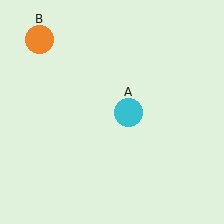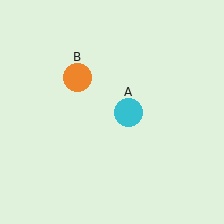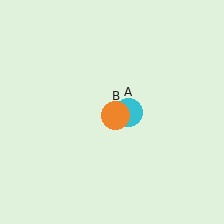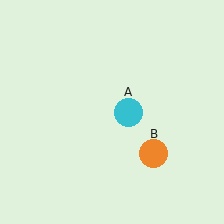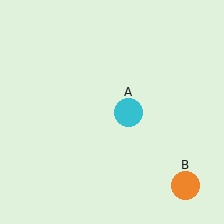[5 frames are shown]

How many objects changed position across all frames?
1 object changed position: orange circle (object B).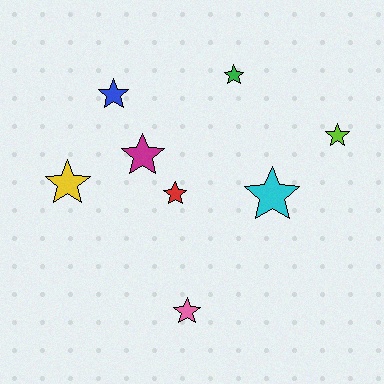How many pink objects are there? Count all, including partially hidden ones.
There is 1 pink object.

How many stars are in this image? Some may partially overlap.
There are 8 stars.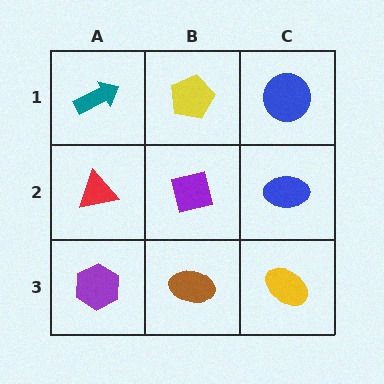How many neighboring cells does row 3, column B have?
3.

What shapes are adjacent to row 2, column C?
A blue circle (row 1, column C), a yellow ellipse (row 3, column C), a purple square (row 2, column B).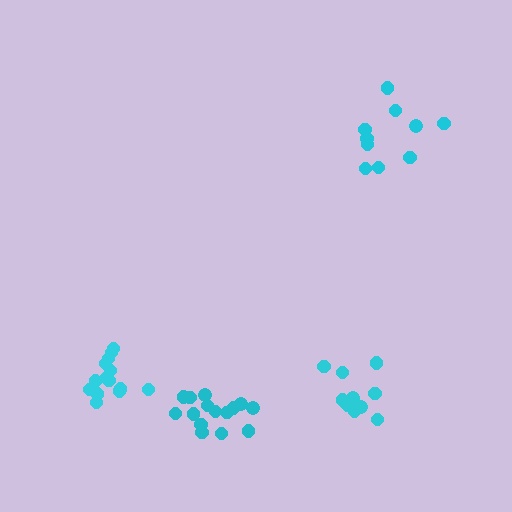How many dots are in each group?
Group 1: 14 dots, Group 2: 10 dots, Group 3: 10 dots, Group 4: 15 dots (49 total).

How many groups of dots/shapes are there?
There are 4 groups.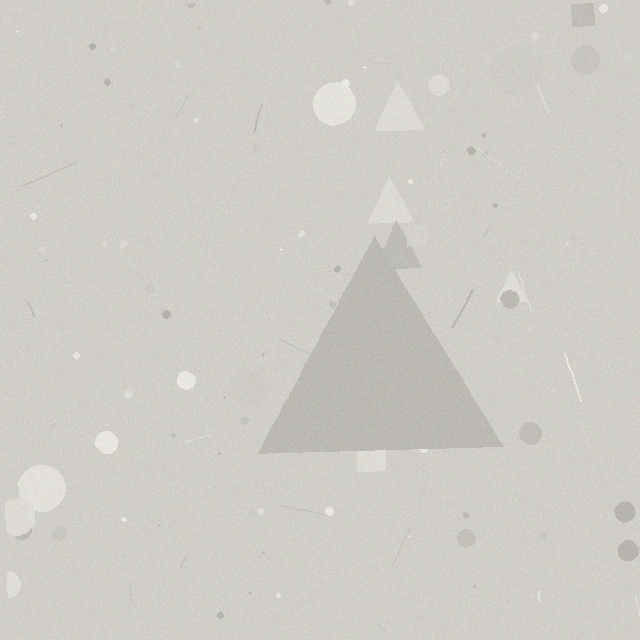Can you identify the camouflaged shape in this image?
The camouflaged shape is a triangle.